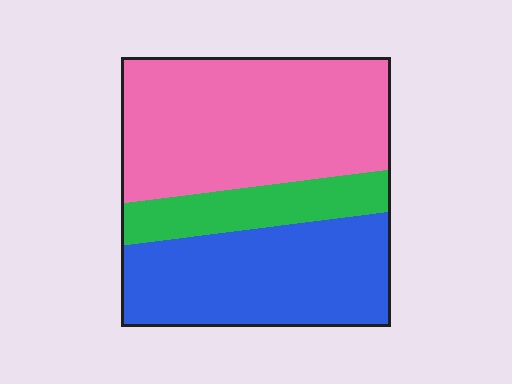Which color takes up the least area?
Green, at roughly 15%.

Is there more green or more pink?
Pink.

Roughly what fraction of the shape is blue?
Blue covers around 35% of the shape.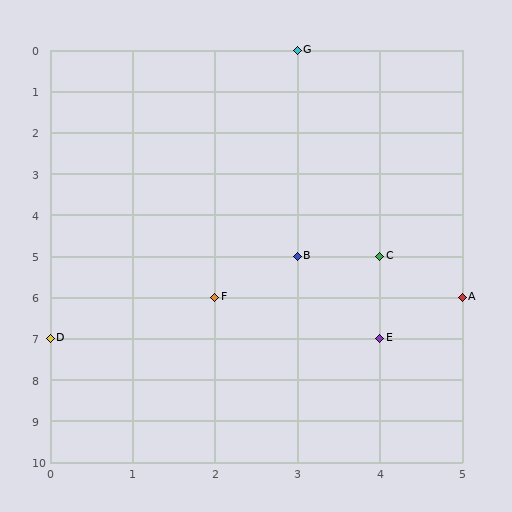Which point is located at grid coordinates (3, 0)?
Point G is at (3, 0).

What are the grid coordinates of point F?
Point F is at grid coordinates (2, 6).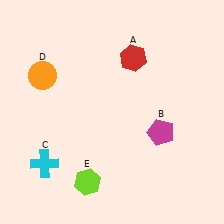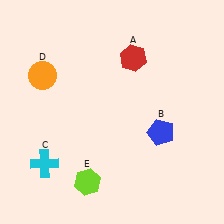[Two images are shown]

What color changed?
The pentagon (B) changed from magenta in Image 1 to blue in Image 2.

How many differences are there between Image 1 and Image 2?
There is 1 difference between the two images.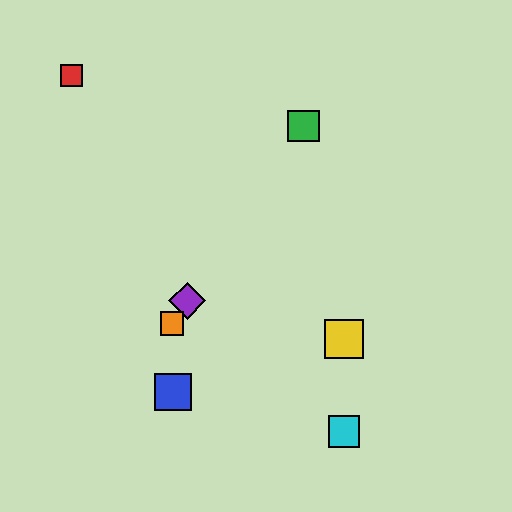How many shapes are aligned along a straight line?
3 shapes (the green square, the purple diamond, the orange square) are aligned along a straight line.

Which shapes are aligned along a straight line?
The green square, the purple diamond, the orange square are aligned along a straight line.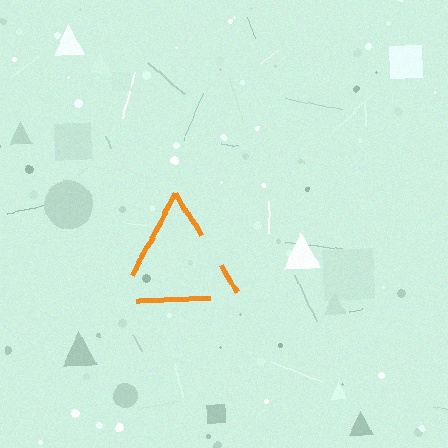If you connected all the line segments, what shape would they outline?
They would outline a triangle.